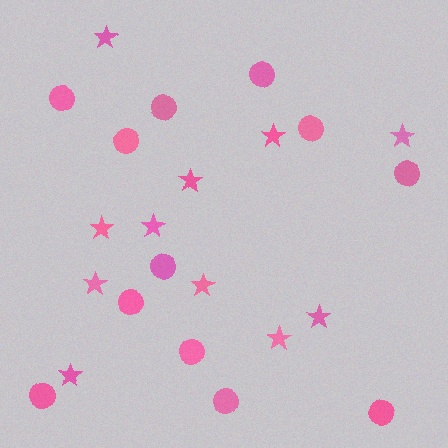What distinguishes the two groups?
There are 2 groups: one group of circles (12) and one group of stars (11).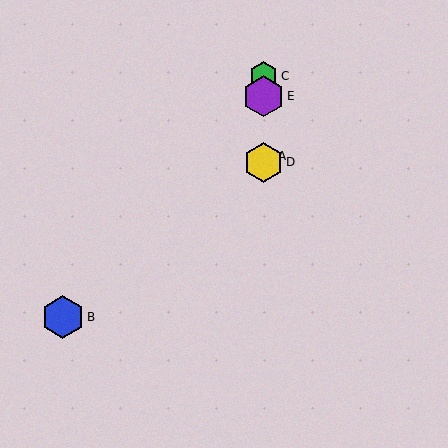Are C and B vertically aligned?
No, C is at x≈263 and B is at x≈63.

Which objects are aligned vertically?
Objects A, C, D, E are aligned vertically.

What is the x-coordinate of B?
Object B is at x≈63.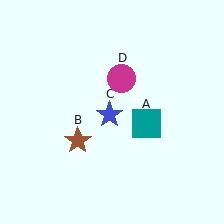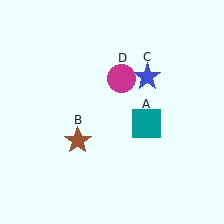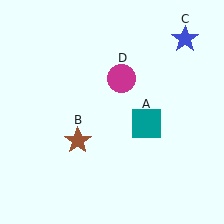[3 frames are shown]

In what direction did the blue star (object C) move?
The blue star (object C) moved up and to the right.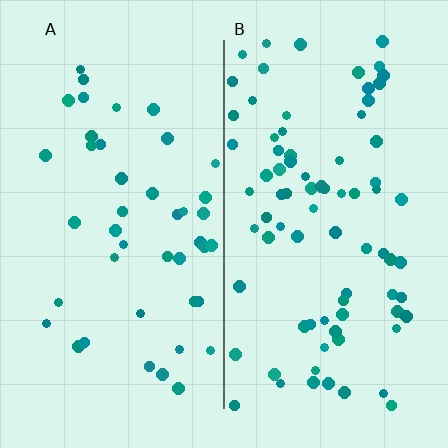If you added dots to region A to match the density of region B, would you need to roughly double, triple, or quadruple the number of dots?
Approximately double.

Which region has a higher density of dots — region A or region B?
B (the right).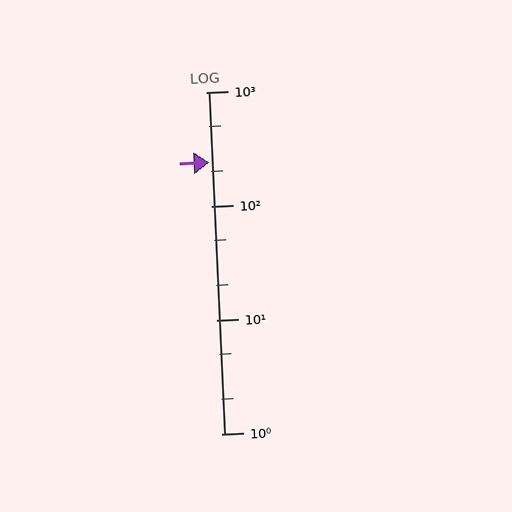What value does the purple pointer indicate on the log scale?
The pointer indicates approximately 240.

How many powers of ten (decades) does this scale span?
The scale spans 3 decades, from 1 to 1000.